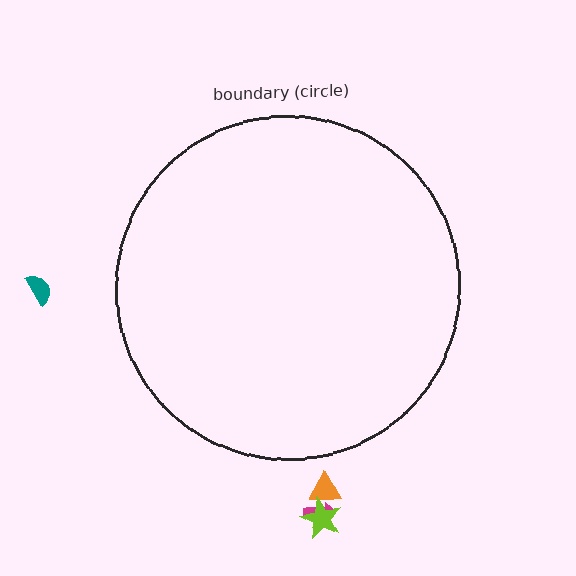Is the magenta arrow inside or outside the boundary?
Outside.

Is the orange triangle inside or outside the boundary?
Outside.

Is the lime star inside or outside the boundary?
Outside.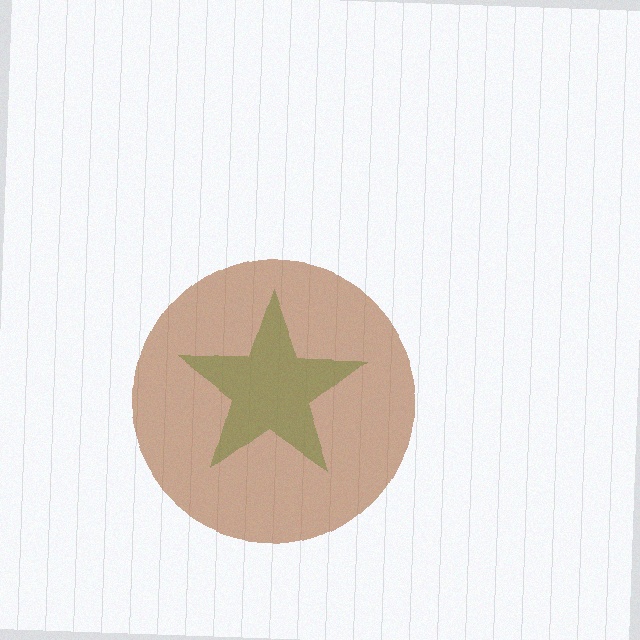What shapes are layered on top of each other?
The layered shapes are: a green star, a brown circle.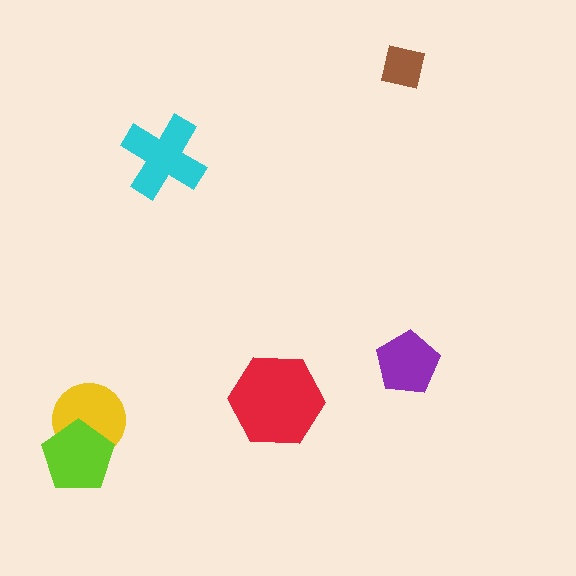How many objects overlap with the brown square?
0 objects overlap with the brown square.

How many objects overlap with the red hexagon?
0 objects overlap with the red hexagon.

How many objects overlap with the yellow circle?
1 object overlaps with the yellow circle.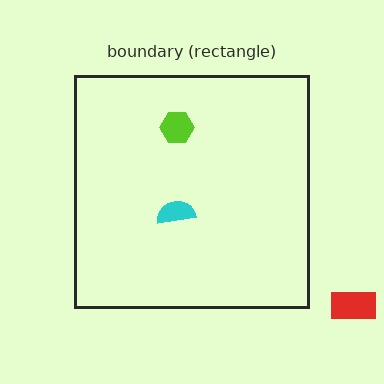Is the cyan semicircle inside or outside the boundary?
Inside.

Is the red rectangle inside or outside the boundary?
Outside.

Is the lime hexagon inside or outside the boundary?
Inside.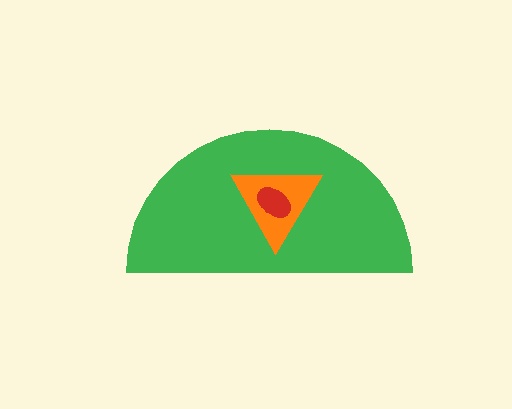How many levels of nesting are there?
3.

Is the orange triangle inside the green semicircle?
Yes.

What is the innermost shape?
The red ellipse.